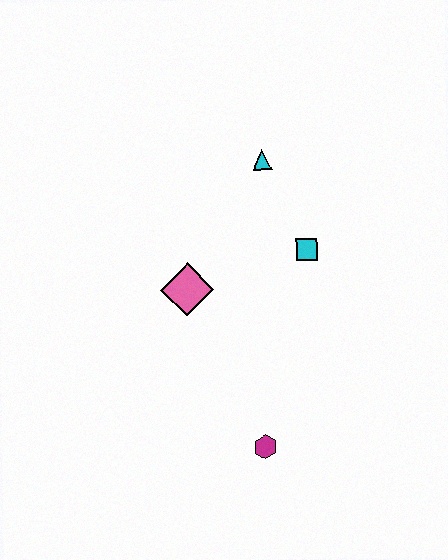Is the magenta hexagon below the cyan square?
Yes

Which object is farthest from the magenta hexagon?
The cyan triangle is farthest from the magenta hexagon.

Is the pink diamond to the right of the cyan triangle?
No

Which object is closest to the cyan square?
The cyan triangle is closest to the cyan square.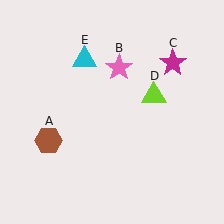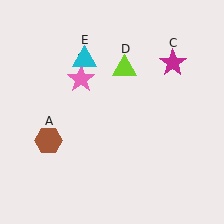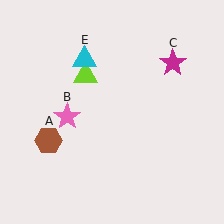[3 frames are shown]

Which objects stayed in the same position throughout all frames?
Brown hexagon (object A) and magenta star (object C) and cyan triangle (object E) remained stationary.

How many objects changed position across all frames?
2 objects changed position: pink star (object B), lime triangle (object D).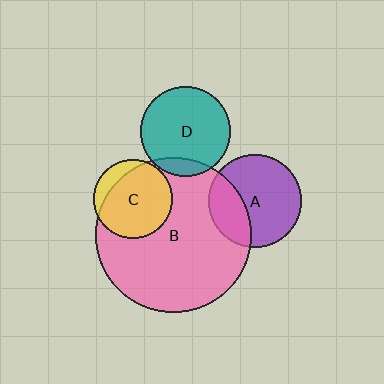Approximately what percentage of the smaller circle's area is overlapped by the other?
Approximately 30%.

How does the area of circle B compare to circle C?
Approximately 3.9 times.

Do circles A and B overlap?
Yes.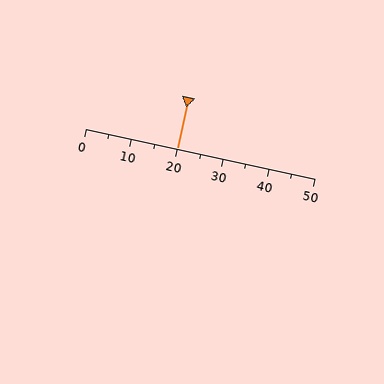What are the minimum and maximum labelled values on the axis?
The axis runs from 0 to 50.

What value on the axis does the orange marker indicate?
The marker indicates approximately 20.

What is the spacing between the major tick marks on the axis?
The major ticks are spaced 10 apart.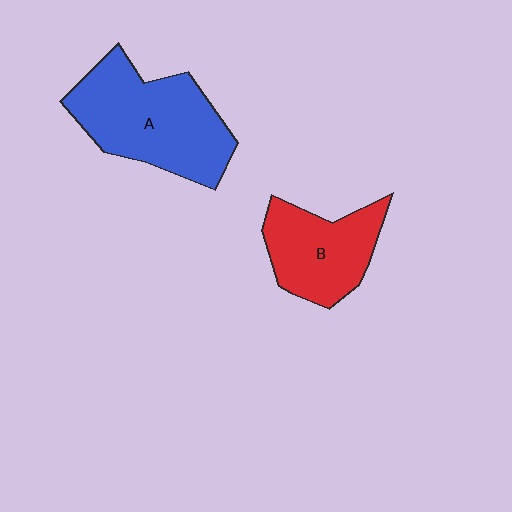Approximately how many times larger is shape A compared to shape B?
Approximately 1.5 times.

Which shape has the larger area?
Shape A (blue).